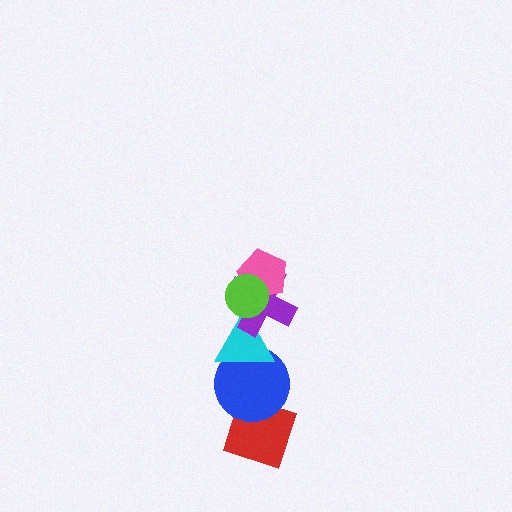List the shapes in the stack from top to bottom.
From top to bottom: the lime circle, the pink pentagon, the purple cross, the cyan triangle, the blue circle, the red diamond.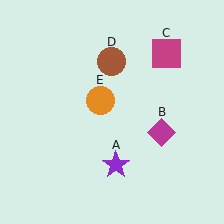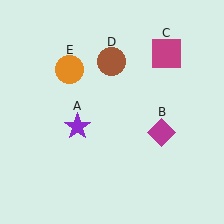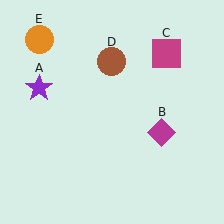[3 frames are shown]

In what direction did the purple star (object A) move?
The purple star (object A) moved up and to the left.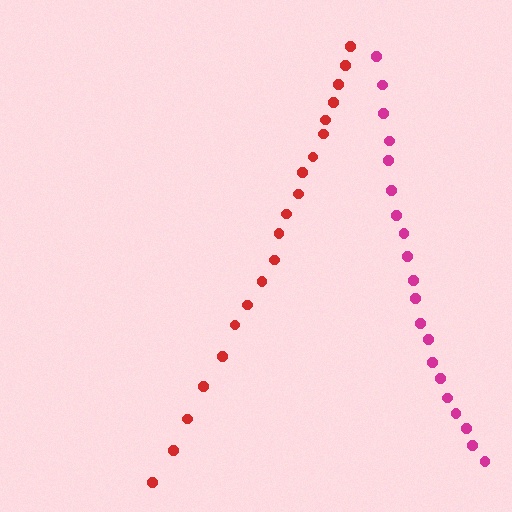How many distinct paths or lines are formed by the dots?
There are 2 distinct paths.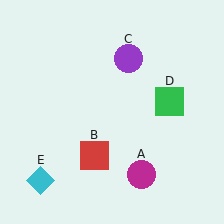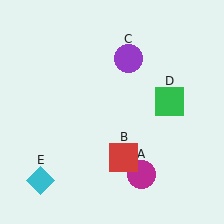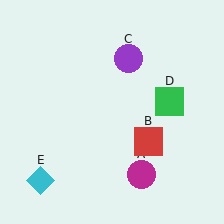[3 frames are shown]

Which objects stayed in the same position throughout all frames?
Magenta circle (object A) and purple circle (object C) and green square (object D) and cyan diamond (object E) remained stationary.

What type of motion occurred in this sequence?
The red square (object B) rotated counterclockwise around the center of the scene.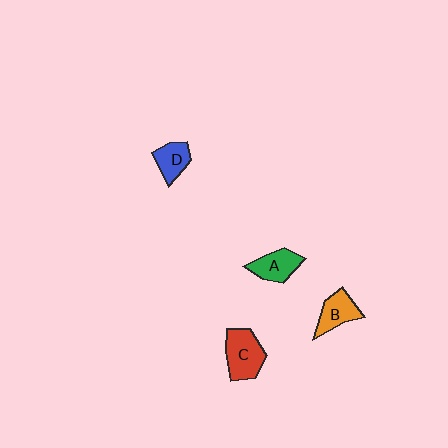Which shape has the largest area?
Shape C (red).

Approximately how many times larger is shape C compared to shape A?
Approximately 1.3 times.